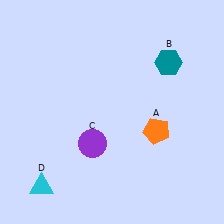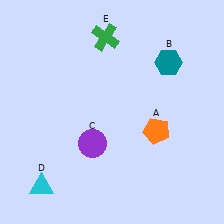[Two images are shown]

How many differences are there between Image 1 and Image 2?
There is 1 difference between the two images.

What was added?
A green cross (E) was added in Image 2.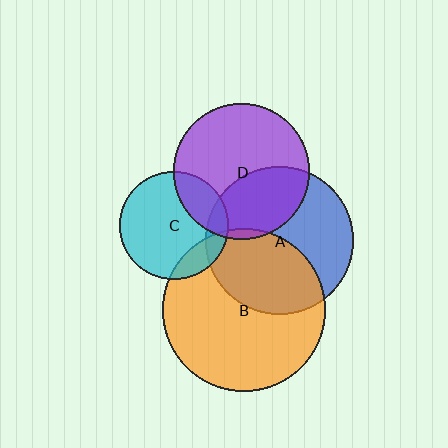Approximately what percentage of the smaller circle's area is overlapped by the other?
Approximately 35%.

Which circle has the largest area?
Circle B (orange).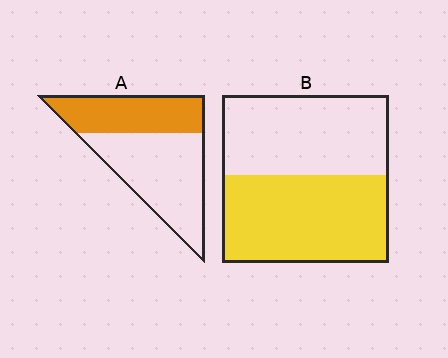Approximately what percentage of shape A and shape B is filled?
A is approximately 40% and B is approximately 50%.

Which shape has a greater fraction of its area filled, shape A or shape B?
Shape B.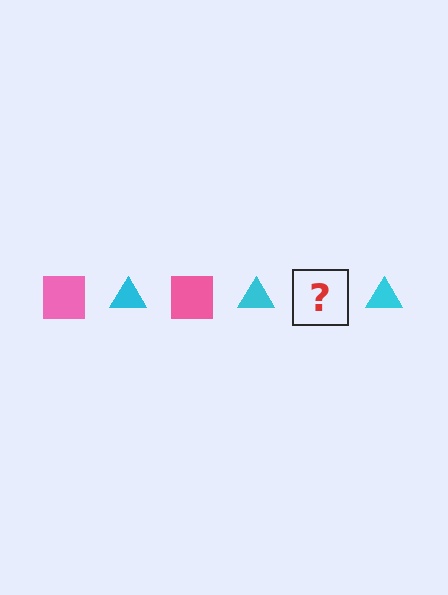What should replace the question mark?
The question mark should be replaced with a pink square.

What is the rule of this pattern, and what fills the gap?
The rule is that the pattern alternates between pink square and cyan triangle. The gap should be filled with a pink square.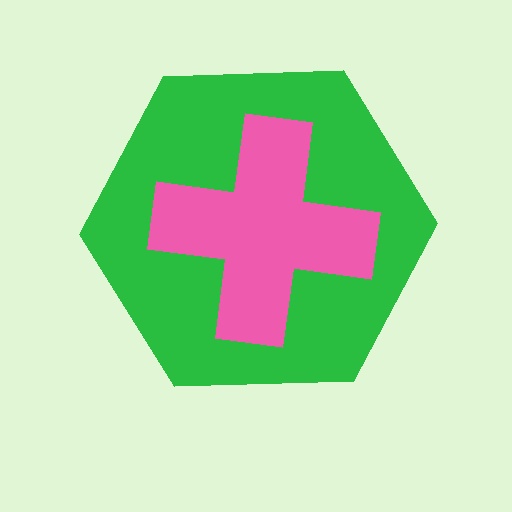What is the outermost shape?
The green hexagon.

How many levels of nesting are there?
2.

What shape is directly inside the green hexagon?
The pink cross.